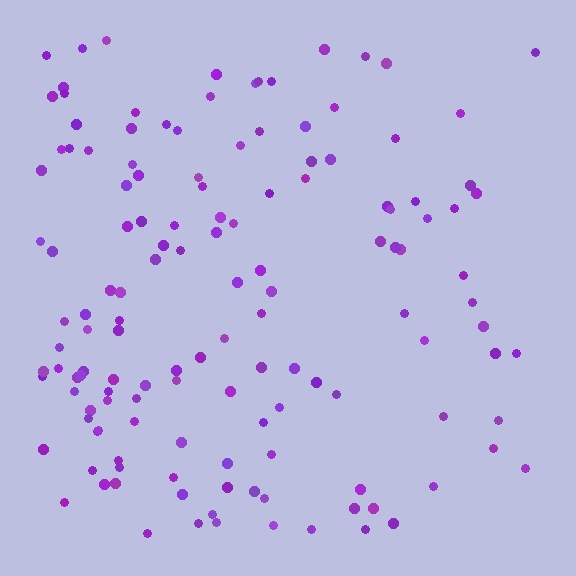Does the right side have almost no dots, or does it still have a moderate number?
Still a moderate number, just noticeably fewer than the left.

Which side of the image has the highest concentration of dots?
The left.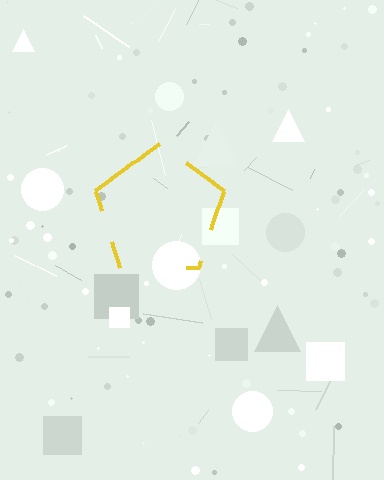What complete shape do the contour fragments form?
The contour fragments form a pentagon.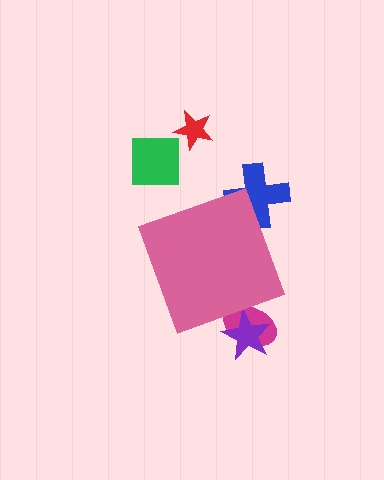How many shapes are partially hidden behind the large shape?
3 shapes are partially hidden.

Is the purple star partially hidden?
Yes, the purple star is partially hidden behind the pink diamond.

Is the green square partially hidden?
No, the green square is fully visible.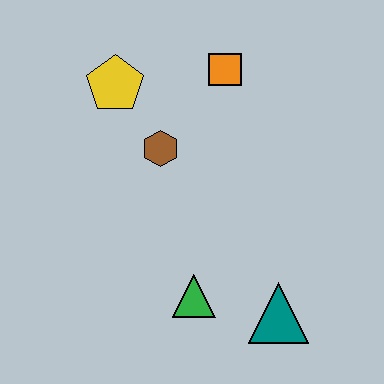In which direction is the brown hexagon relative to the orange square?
The brown hexagon is below the orange square.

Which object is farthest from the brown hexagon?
The teal triangle is farthest from the brown hexagon.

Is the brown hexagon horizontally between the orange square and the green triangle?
No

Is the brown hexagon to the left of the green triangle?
Yes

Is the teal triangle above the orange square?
No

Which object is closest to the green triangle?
The teal triangle is closest to the green triangle.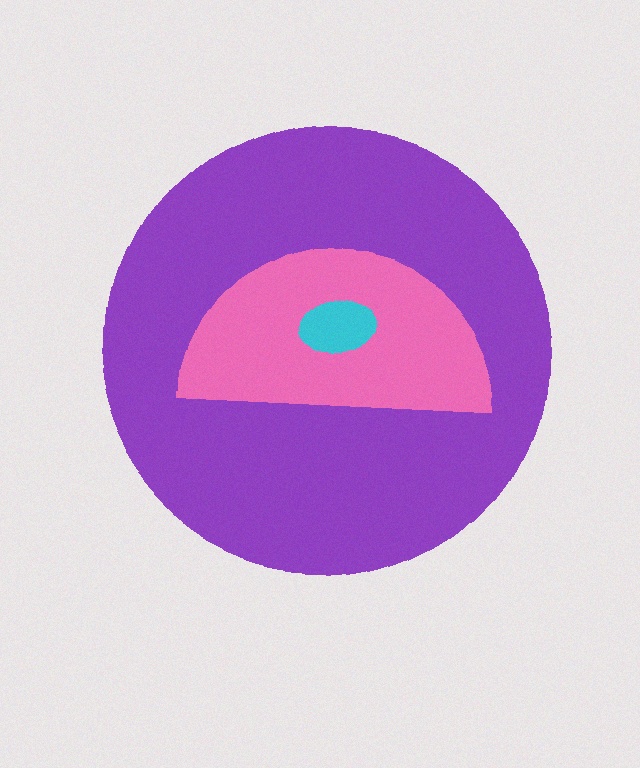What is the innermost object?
The cyan ellipse.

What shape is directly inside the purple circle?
The pink semicircle.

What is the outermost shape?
The purple circle.